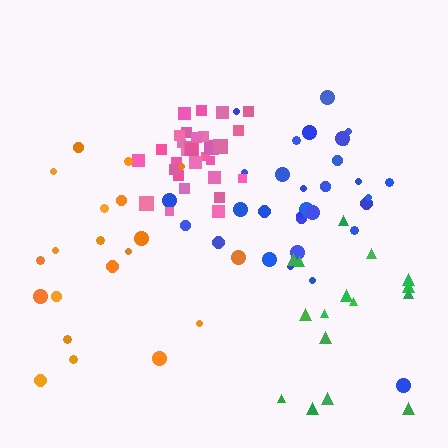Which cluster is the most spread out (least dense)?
Green.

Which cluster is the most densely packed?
Pink.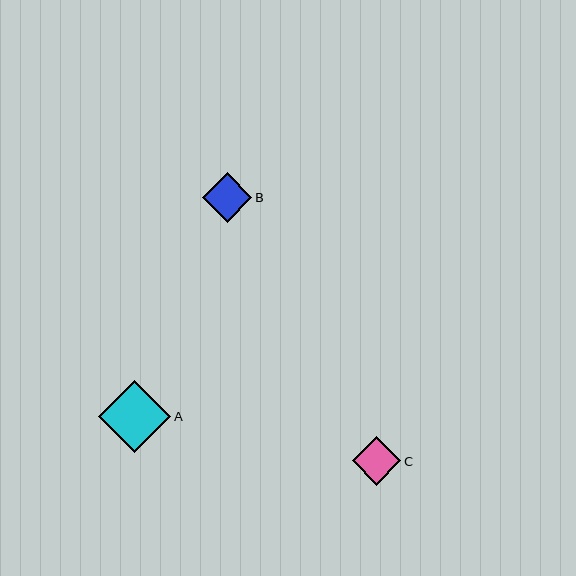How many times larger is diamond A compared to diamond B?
Diamond A is approximately 1.4 times the size of diamond B.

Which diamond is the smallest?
Diamond C is the smallest with a size of approximately 49 pixels.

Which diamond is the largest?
Diamond A is the largest with a size of approximately 72 pixels.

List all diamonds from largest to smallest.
From largest to smallest: A, B, C.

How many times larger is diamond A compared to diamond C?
Diamond A is approximately 1.5 times the size of diamond C.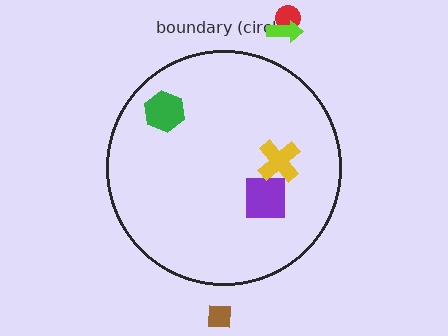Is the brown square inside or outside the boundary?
Outside.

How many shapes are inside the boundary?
3 inside, 3 outside.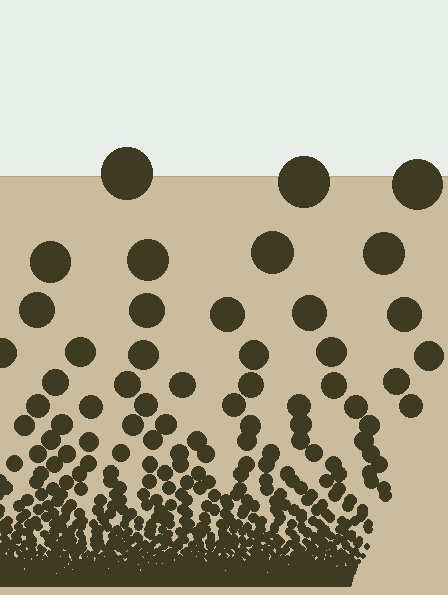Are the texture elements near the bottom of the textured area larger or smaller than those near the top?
Smaller. The gradient is inverted — elements near the bottom are smaller and denser.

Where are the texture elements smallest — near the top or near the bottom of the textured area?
Near the bottom.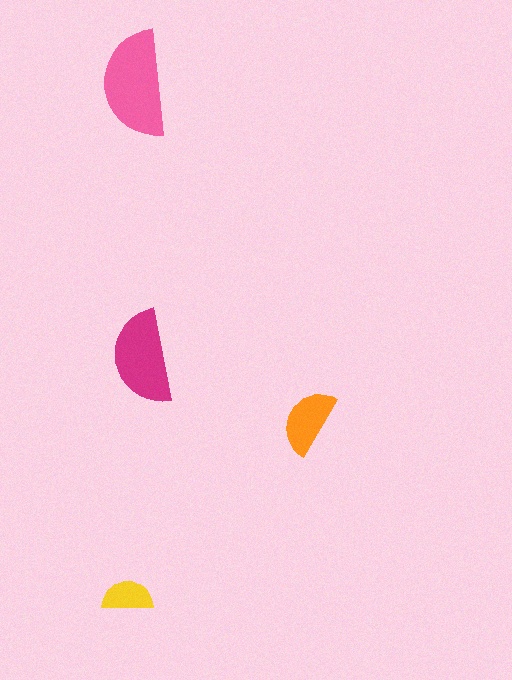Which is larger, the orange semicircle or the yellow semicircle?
The orange one.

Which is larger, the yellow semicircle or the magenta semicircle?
The magenta one.